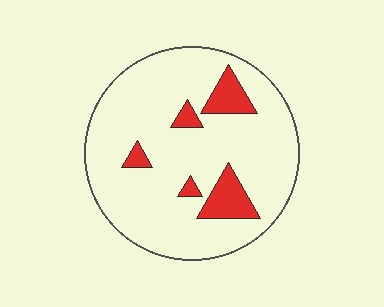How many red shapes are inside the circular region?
5.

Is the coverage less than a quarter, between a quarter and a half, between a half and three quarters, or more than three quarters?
Less than a quarter.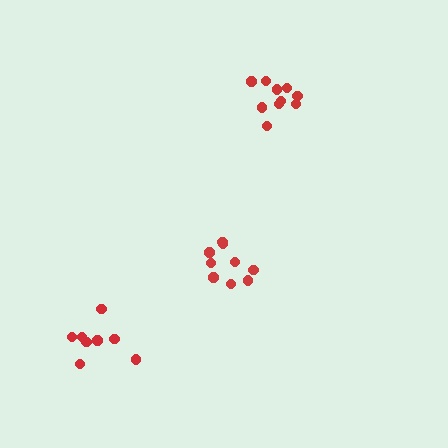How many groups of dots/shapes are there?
There are 3 groups.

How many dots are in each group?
Group 1: 9 dots, Group 2: 11 dots, Group 3: 8 dots (28 total).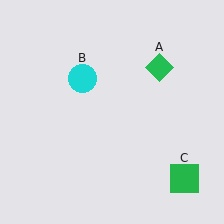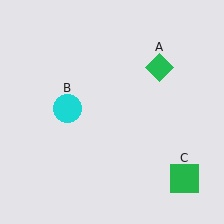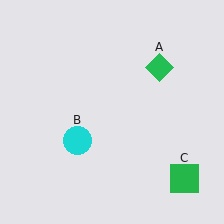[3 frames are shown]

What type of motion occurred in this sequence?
The cyan circle (object B) rotated counterclockwise around the center of the scene.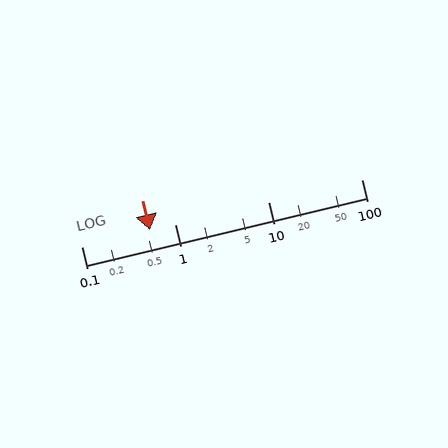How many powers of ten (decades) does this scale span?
The scale spans 3 decades, from 0.1 to 100.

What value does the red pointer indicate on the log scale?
The pointer indicates approximately 0.54.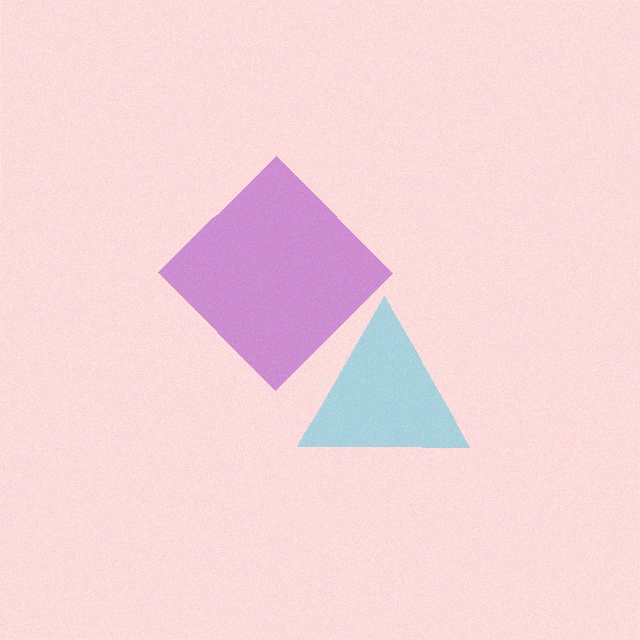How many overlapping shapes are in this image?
There are 2 overlapping shapes in the image.